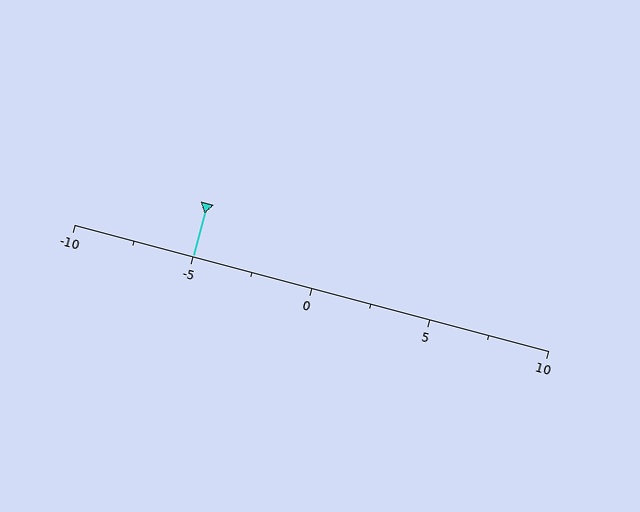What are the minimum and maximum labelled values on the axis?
The axis runs from -10 to 10.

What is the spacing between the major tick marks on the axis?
The major ticks are spaced 5 apart.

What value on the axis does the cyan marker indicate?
The marker indicates approximately -5.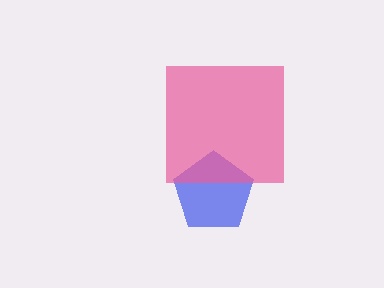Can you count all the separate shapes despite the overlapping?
Yes, there are 2 separate shapes.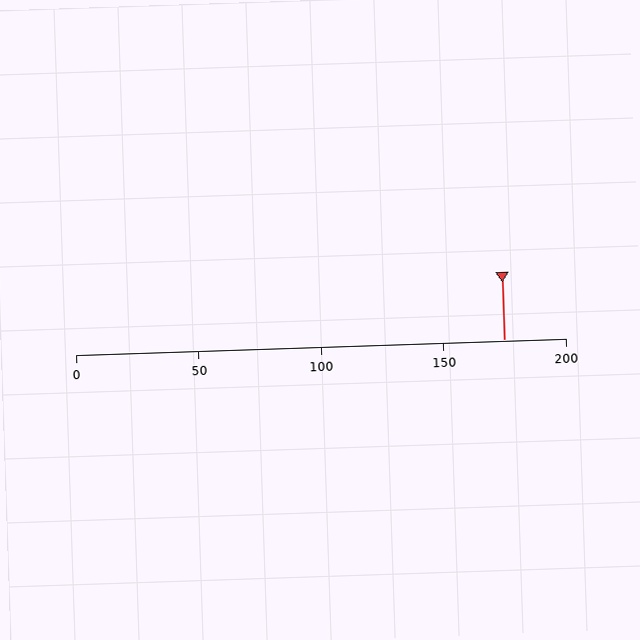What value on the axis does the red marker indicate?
The marker indicates approximately 175.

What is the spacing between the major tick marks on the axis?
The major ticks are spaced 50 apart.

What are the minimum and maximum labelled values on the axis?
The axis runs from 0 to 200.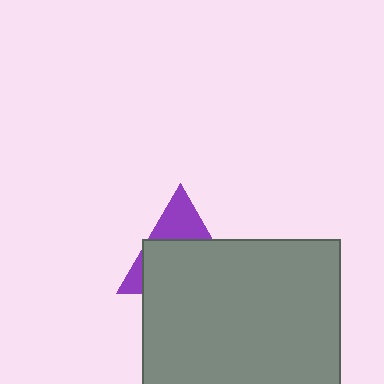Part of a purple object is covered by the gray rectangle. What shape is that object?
It is a triangle.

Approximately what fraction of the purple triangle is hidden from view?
Roughly 66% of the purple triangle is hidden behind the gray rectangle.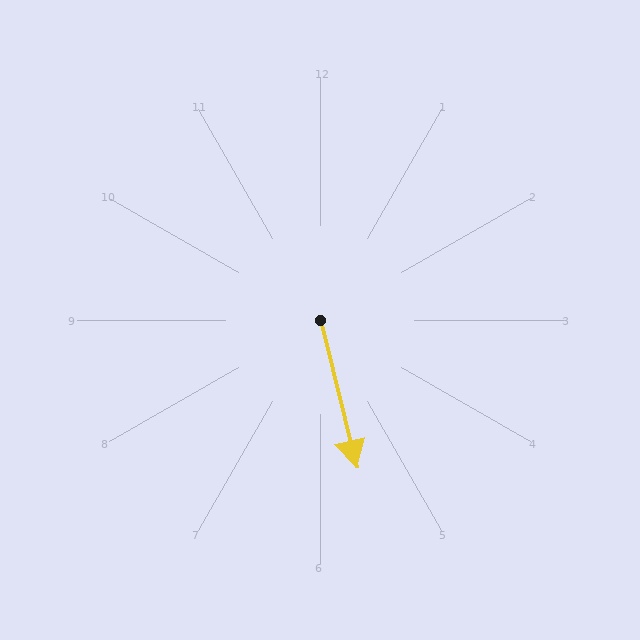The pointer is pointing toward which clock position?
Roughly 6 o'clock.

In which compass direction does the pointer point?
South.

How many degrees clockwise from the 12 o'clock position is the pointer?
Approximately 166 degrees.